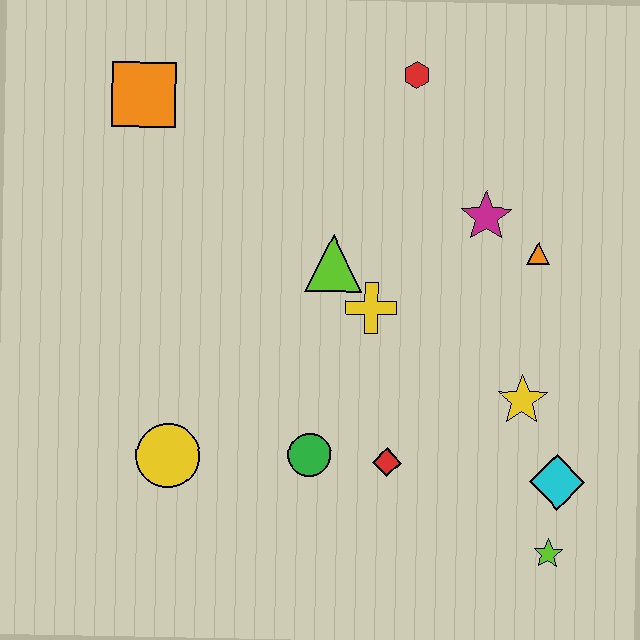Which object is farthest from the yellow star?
The orange square is farthest from the yellow star.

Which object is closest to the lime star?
The cyan diamond is closest to the lime star.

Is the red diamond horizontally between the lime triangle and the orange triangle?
Yes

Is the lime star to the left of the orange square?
No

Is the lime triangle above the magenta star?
No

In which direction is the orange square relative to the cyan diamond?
The orange square is to the left of the cyan diamond.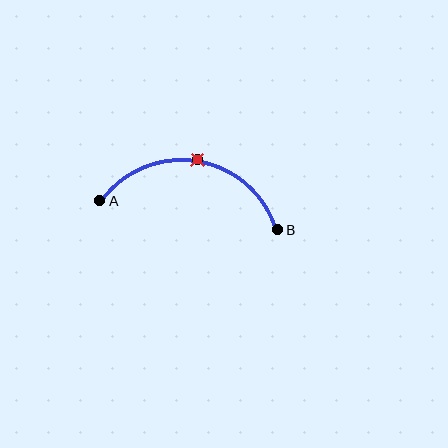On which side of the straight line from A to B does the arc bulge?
The arc bulges above the straight line connecting A and B.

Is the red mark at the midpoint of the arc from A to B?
Yes. The red mark lies on the arc at equal arc-length from both A and B — it is the arc midpoint.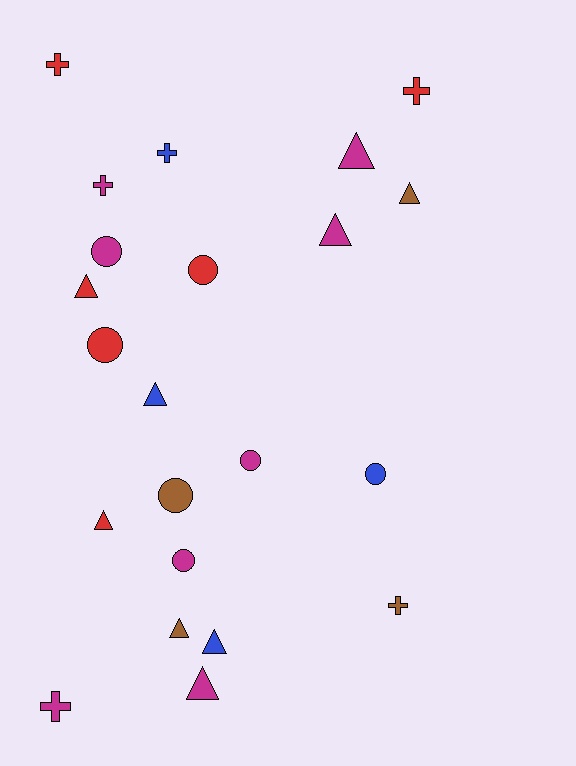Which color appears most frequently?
Magenta, with 8 objects.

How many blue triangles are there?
There are 2 blue triangles.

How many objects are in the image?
There are 22 objects.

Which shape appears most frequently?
Triangle, with 9 objects.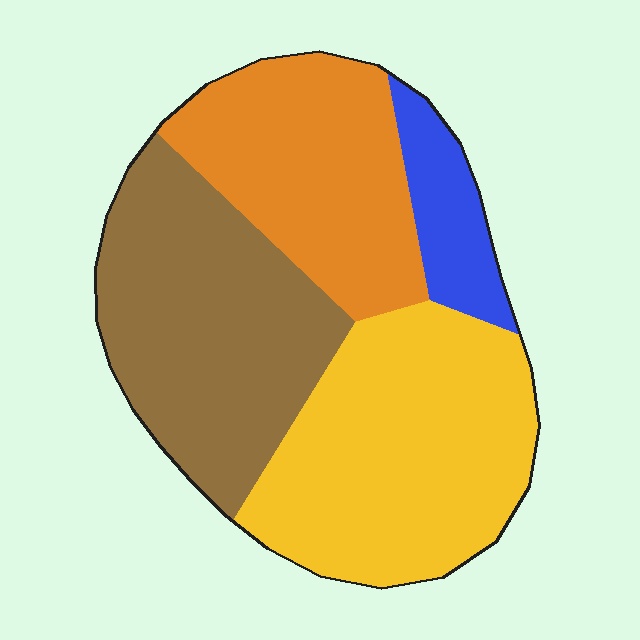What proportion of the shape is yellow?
Yellow covers 34% of the shape.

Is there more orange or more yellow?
Yellow.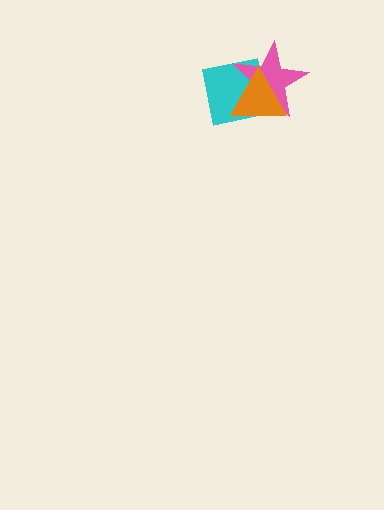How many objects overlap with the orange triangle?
2 objects overlap with the orange triangle.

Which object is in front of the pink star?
The orange triangle is in front of the pink star.